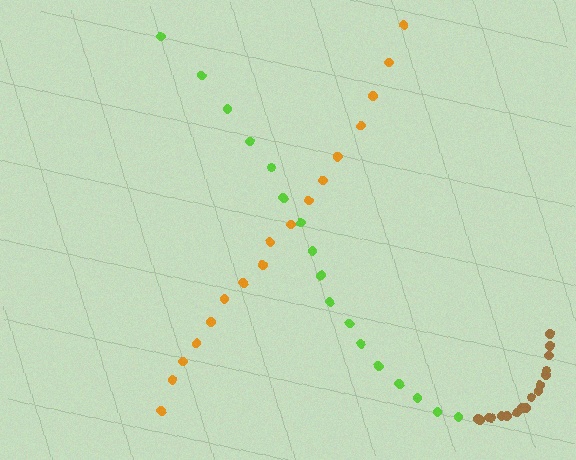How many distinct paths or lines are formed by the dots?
There are 3 distinct paths.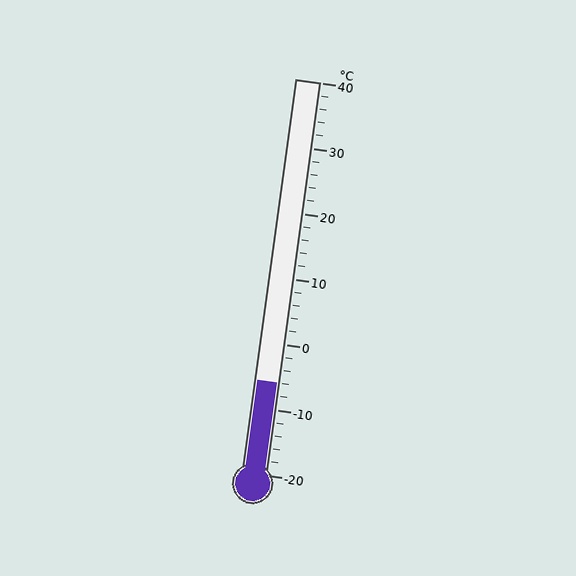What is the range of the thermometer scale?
The thermometer scale ranges from -20°C to 40°C.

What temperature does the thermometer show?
The thermometer shows approximately -6°C.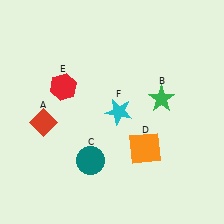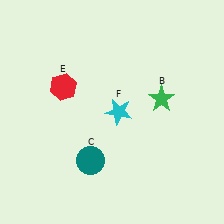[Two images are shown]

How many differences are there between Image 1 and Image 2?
There are 2 differences between the two images.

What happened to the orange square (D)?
The orange square (D) was removed in Image 2. It was in the bottom-right area of Image 1.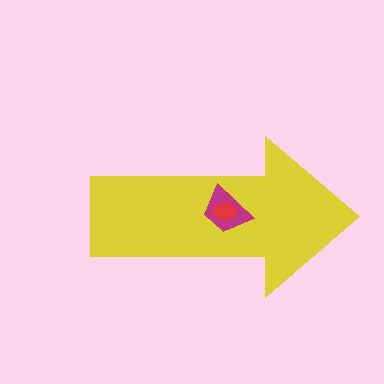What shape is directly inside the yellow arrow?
The magenta trapezoid.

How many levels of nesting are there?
3.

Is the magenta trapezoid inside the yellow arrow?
Yes.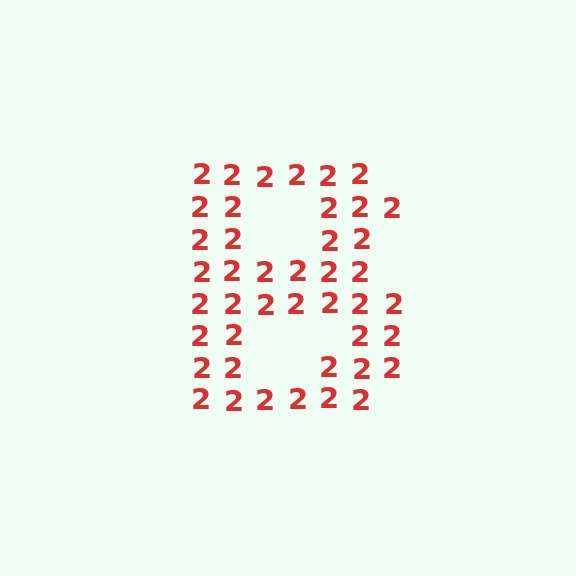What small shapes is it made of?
It is made of small digit 2's.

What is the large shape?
The large shape is the letter B.